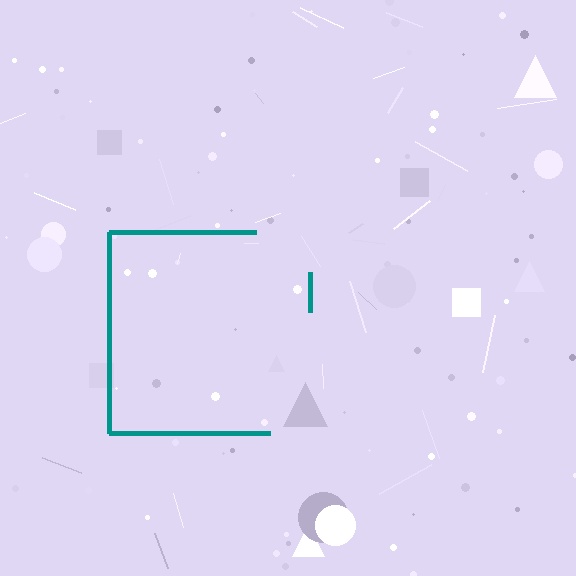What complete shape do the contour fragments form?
The contour fragments form a square.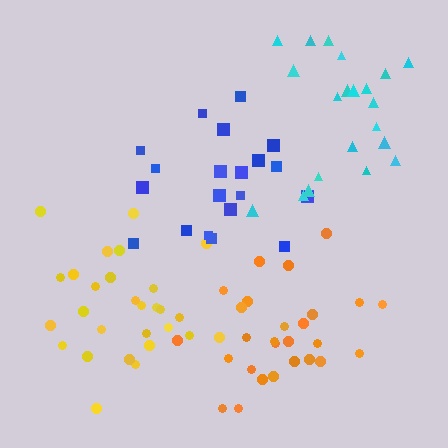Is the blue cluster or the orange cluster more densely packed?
Blue.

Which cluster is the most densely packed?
Yellow.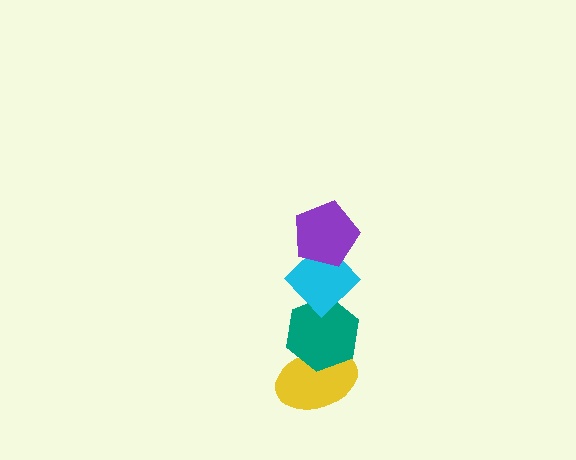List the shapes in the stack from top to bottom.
From top to bottom: the purple pentagon, the cyan diamond, the teal hexagon, the yellow ellipse.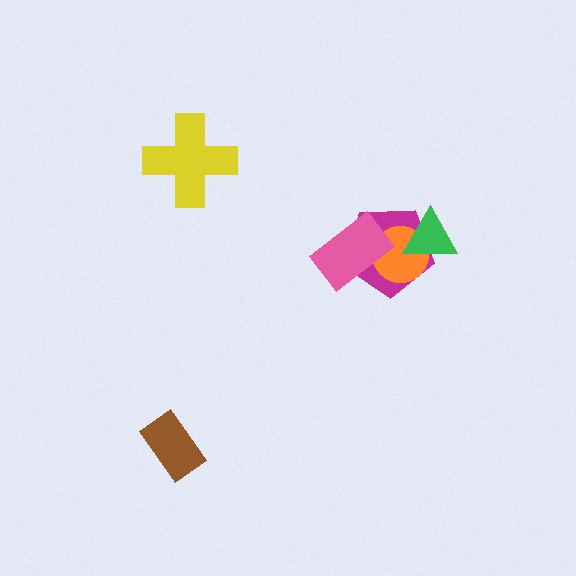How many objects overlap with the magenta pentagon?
3 objects overlap with the magenta pentagon.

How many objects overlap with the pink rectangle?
2 objects overlap with the pink rectangle.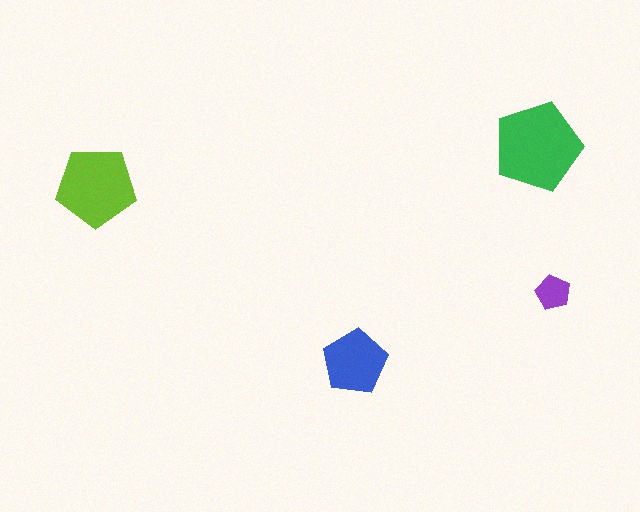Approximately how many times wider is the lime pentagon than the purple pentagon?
About 2.5 times wider.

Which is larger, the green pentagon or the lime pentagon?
The green one.